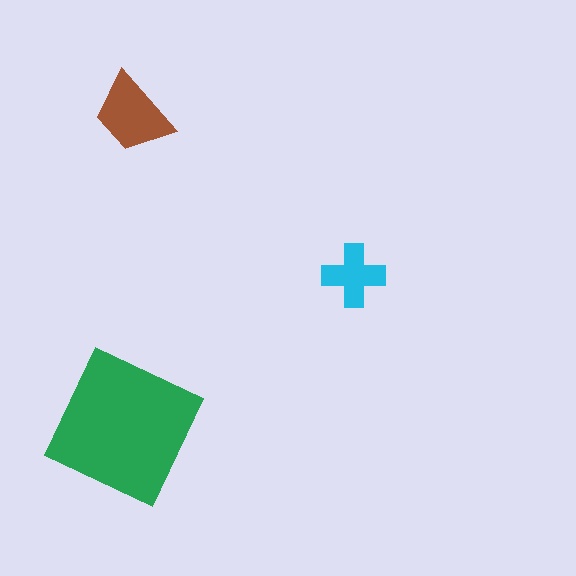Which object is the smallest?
The cyan cross.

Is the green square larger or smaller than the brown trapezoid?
Larger.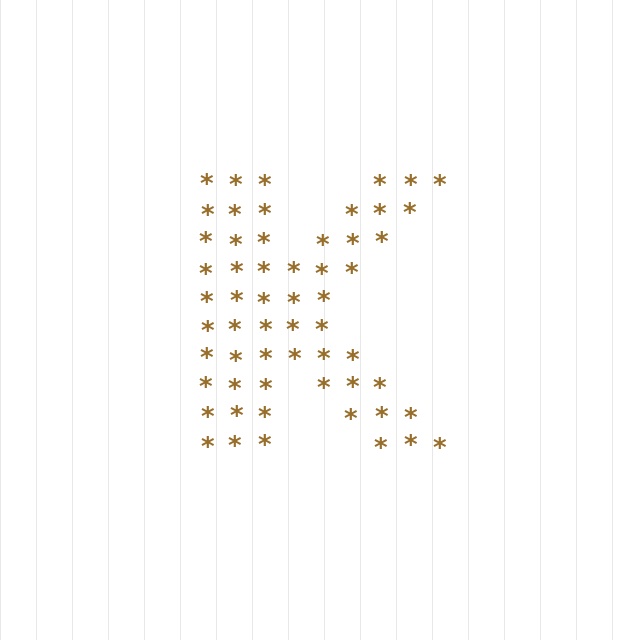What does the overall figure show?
The overall figure shows the letter K.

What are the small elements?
The small elements are asterisks.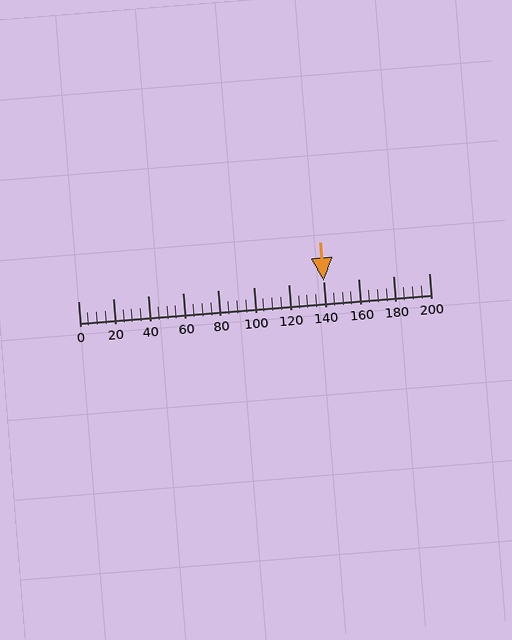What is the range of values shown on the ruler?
The ruler shows values from 0 to 200.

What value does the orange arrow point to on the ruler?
The orange arrow points to approximately 140.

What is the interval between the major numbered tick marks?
The major tick marks are spaced 20 units apart.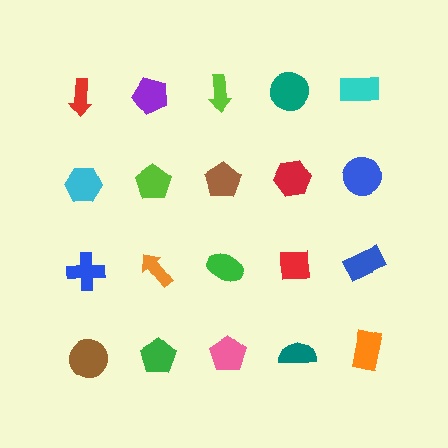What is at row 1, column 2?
A purple pentagon.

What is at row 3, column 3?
A green ellipse.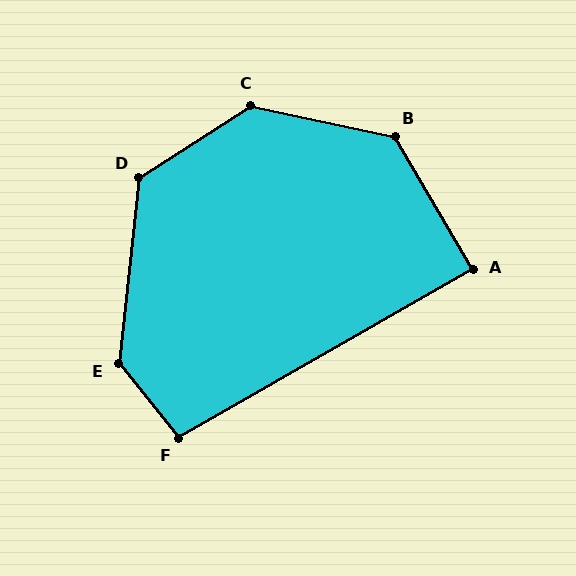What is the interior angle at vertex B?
Approximately 132 degrees (obtuse).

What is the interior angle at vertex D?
Approximately 129 degrees (obtuse).